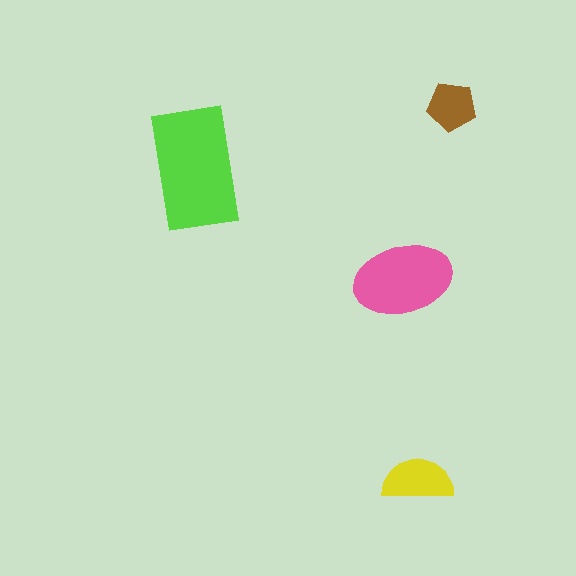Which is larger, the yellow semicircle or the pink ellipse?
The pink ellipse.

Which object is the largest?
The lime rectangle.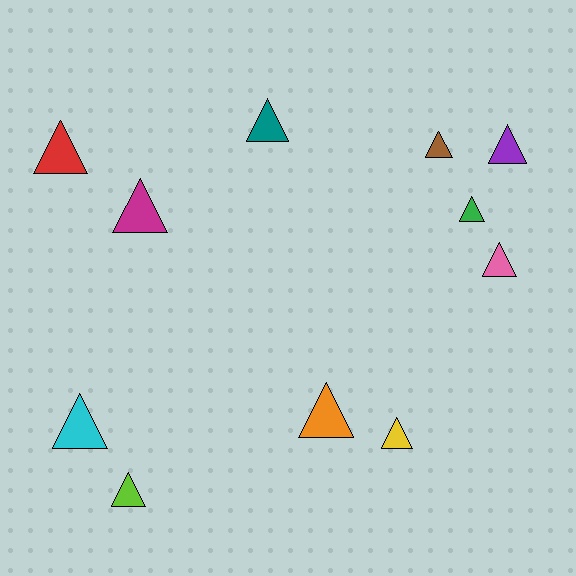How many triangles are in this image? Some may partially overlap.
There are 11 triangles.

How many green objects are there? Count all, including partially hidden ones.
There is 1 green object.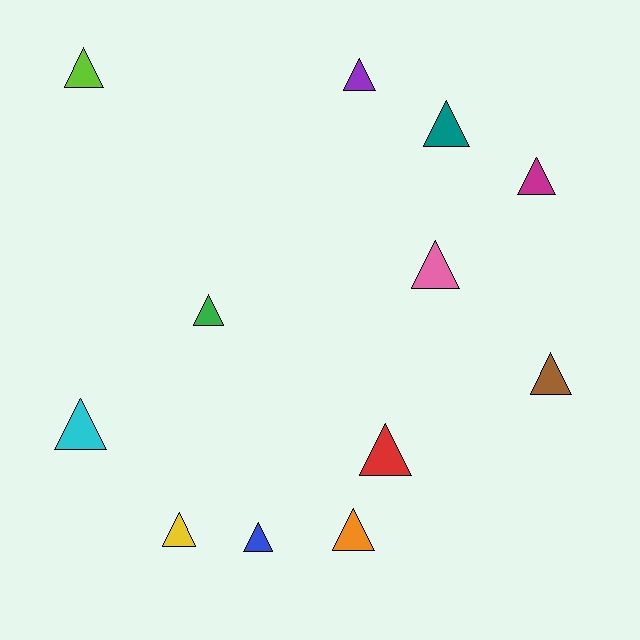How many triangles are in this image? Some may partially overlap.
There are 12 triangles.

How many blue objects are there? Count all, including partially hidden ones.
There is 1 blue object.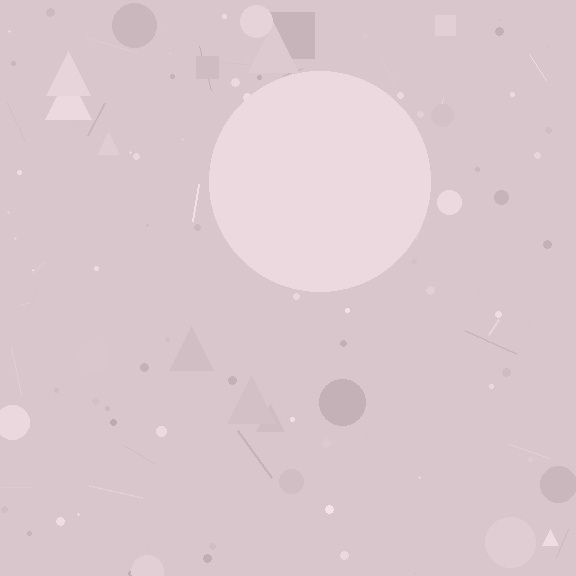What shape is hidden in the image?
A circle is hidden in the image.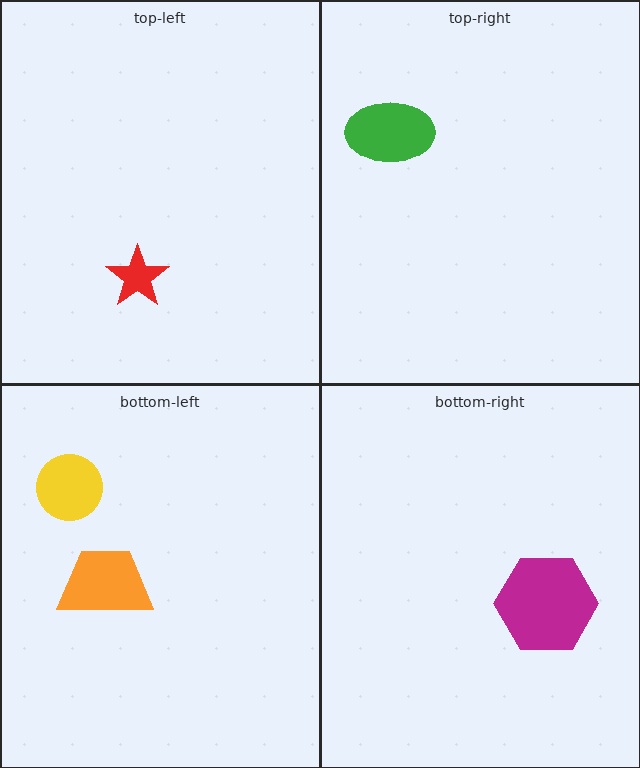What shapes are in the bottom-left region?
The orange trapezoid, the yellow circle.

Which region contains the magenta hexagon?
The bottom-right region.